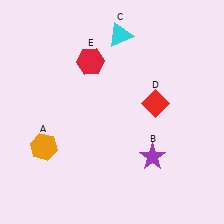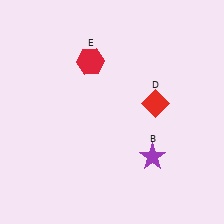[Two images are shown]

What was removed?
The cyan triangle (C), the orange hexagon (A) were removed in Image 2.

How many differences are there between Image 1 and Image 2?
There are 2 differences between the two images.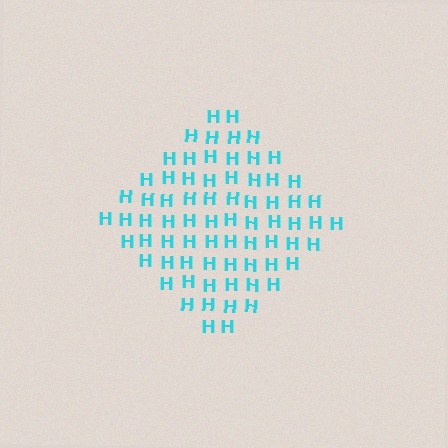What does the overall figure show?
The overall figure shows a diamond.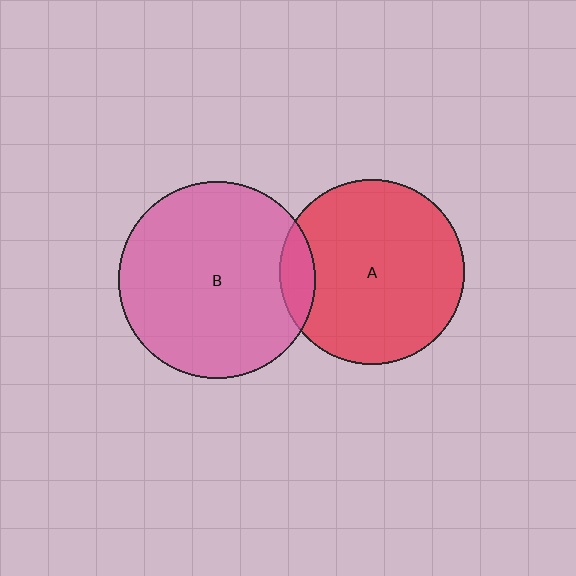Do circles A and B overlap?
Yes.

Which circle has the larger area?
Circle B (pink).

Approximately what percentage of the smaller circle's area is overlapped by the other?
Approximately 10%.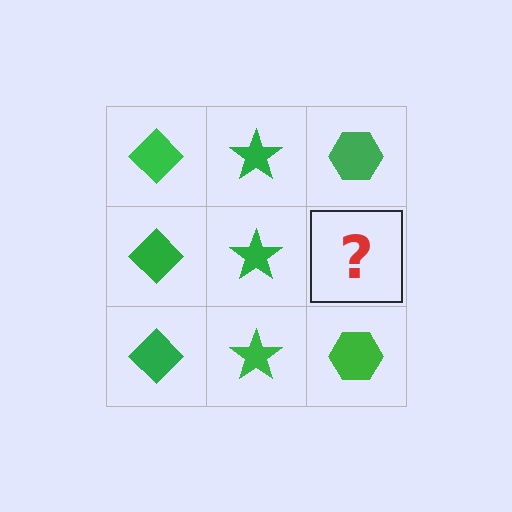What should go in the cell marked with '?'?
The missing cell should contain a green hexagon.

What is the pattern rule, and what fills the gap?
The rule is that each column has a consistent shape. The gap should be filled with a green hexagon.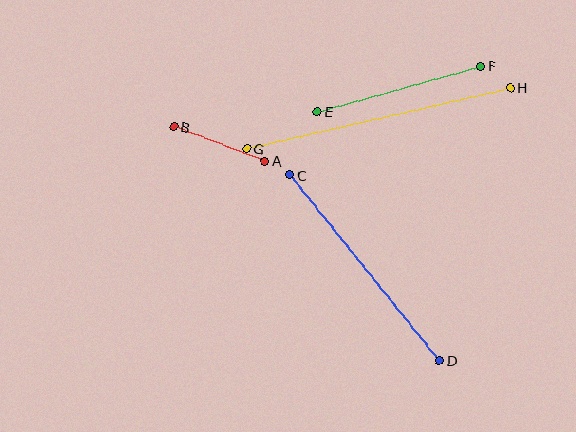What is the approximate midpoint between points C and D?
The midpoint is at approximately (365, 268) pixels.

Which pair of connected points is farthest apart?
Points G and H are farthest apart.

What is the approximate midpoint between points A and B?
The midpoint is at approximately (219, 144) pixels.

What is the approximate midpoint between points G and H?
The midpoint is at approximately (378, 118) pixels.